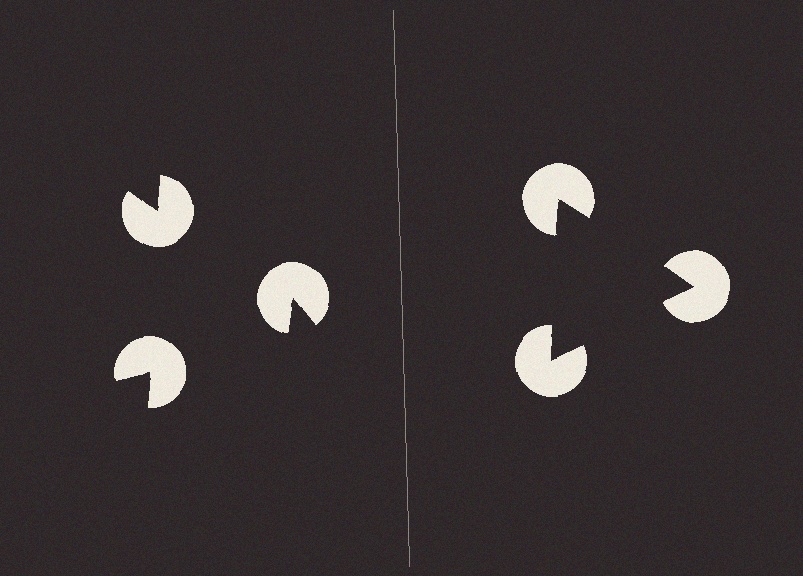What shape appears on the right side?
An illusory triangle.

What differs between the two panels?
The pac-man discs are positioned identically on both sides; only the wedge orientations differ. On the right they align to a triangle; on the left they are misaligned.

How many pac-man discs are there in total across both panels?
6 — 3 on each side.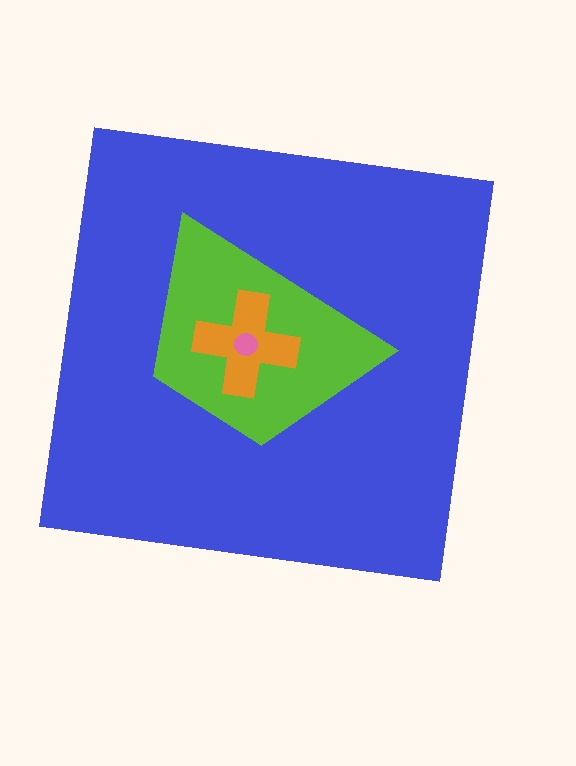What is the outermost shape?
The blue square.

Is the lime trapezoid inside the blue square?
Yes.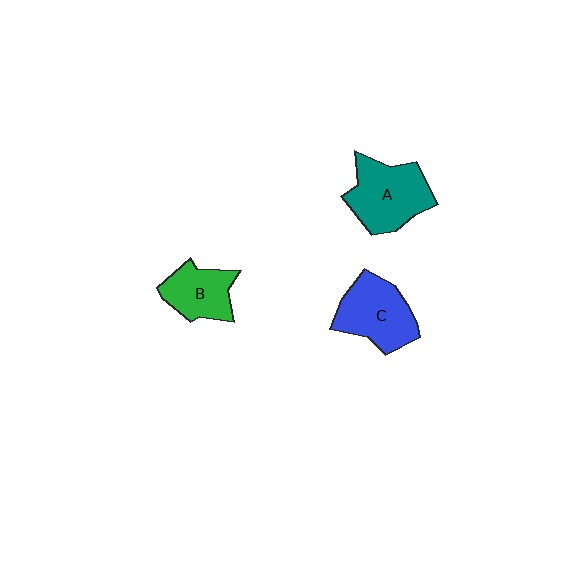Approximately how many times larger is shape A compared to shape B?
Approximately 1.5 times.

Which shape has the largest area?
Shape A (teal).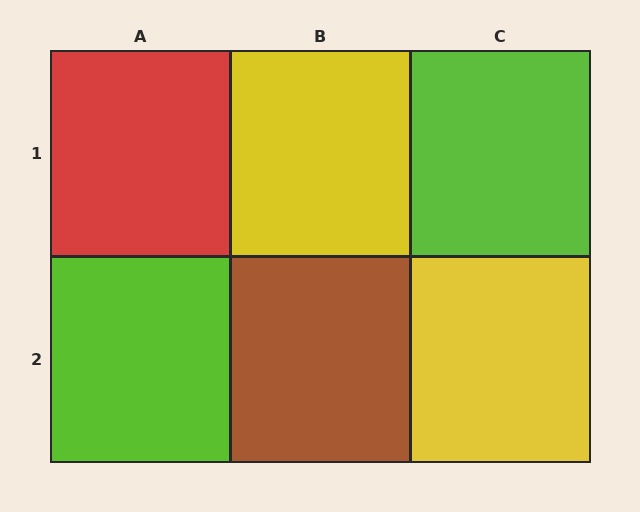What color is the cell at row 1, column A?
Red.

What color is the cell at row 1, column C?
Lime.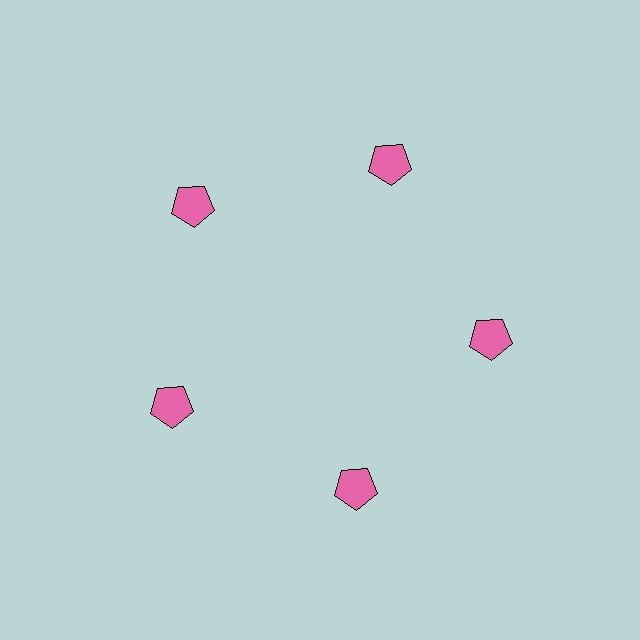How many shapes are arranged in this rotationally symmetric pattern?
There are 5 shapes, arranged in 5 groups of 1.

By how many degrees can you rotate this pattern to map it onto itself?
The pattern maps onto itself every 72 degrees of rotation.